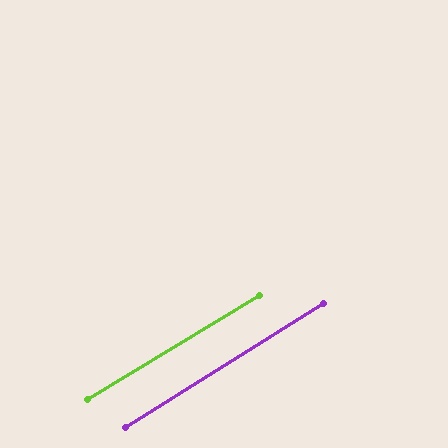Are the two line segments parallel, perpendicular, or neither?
Parallel — their directions differ by only 0.9°.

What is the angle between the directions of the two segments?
Approximately 1 degree.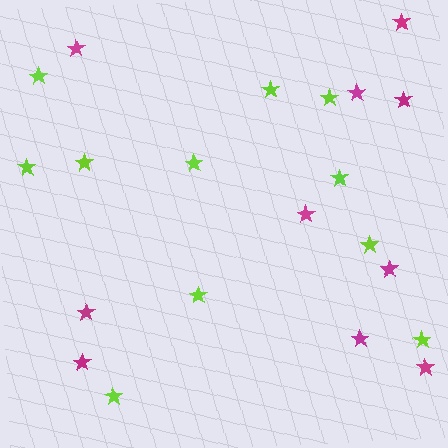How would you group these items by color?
There are 2 groups: one group of magenta stars (10) and one group of lime stars (11).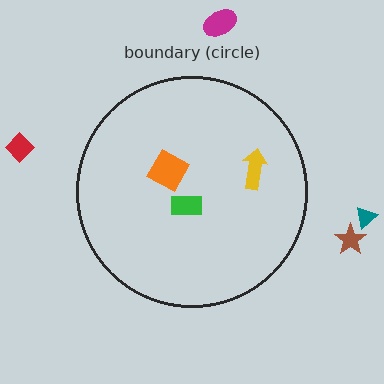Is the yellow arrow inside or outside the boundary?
Inside.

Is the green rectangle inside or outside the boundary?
Inside.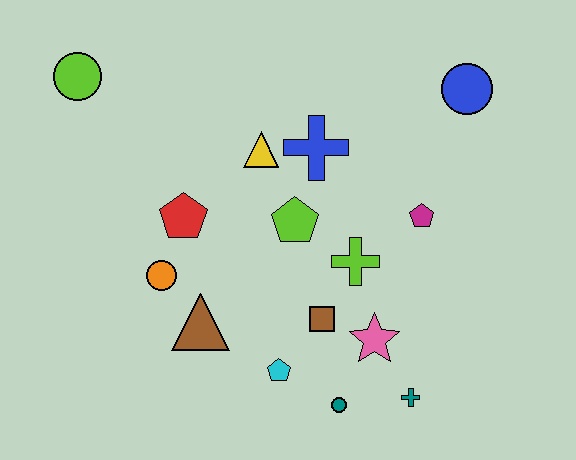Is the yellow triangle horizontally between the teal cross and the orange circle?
Yes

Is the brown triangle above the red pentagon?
No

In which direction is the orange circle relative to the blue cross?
The orange circle is to the left of the blue cross.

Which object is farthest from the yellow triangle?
The teal cross is farthest from the yellow triangle.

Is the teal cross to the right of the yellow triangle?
Yes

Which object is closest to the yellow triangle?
The blue cross is closest to the yellow triangle.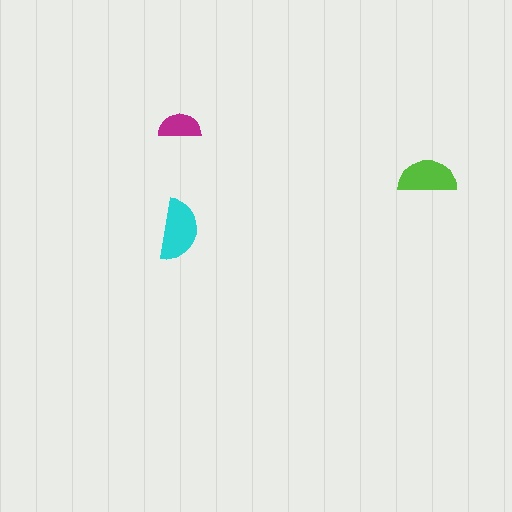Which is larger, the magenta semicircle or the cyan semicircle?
The cyan one.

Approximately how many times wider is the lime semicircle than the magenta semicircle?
About 1.5 times wider.